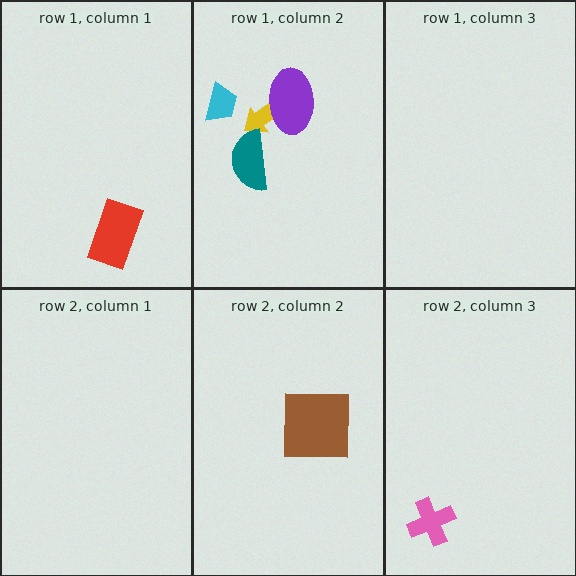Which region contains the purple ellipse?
The row 1, column 2 region.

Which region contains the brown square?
The row 2, column 2 region.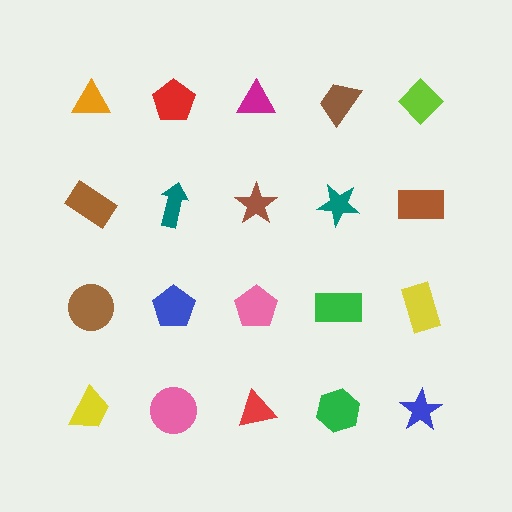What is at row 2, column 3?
A brown star.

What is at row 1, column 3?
A magenta triangle.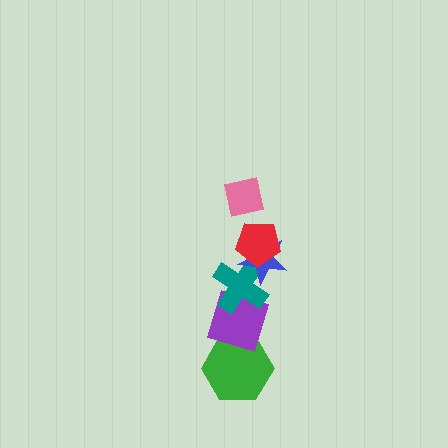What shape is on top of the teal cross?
The blue star is on top of the teal cross.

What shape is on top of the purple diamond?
The teal cross is on top of the purple diamond.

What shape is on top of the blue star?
The red pentagon is on top of the blue star.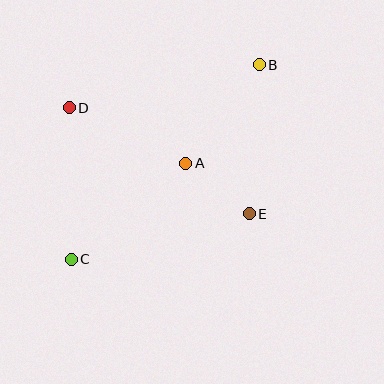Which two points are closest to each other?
Points A and E are closest to each other.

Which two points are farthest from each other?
Points B and C are farthest from each other.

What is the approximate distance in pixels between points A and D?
The distance between A and D is approximately 129 pixels.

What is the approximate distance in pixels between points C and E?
The distance between C and E is approximately 184 pixels.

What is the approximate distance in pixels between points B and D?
The distance between B and D is approximately 195 pixels.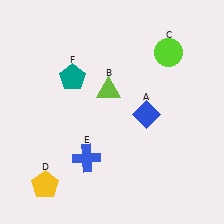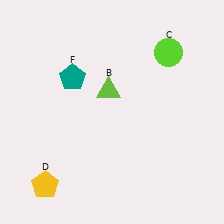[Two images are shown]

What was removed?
The blue diamond (A), the blue cross (E) were removed in Image 2.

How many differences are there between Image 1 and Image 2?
There are 2 differences between the two images.